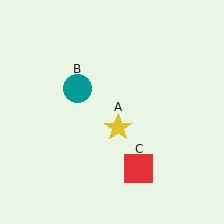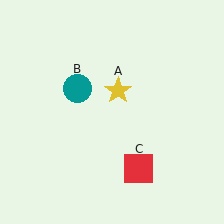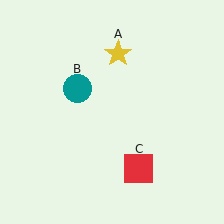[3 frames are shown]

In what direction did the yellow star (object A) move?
The yellow star (object A) moved up.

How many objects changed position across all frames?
1 object changed position: yellow star (object A).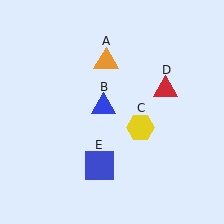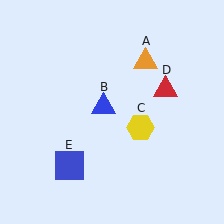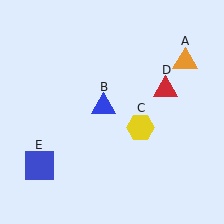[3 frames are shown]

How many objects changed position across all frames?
2 objects changed position: orange triangle (object A), blue square (object E).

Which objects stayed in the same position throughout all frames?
Blue triangle (object B) and yellow hexagon (object C) and red triangle (object D) remained stationary.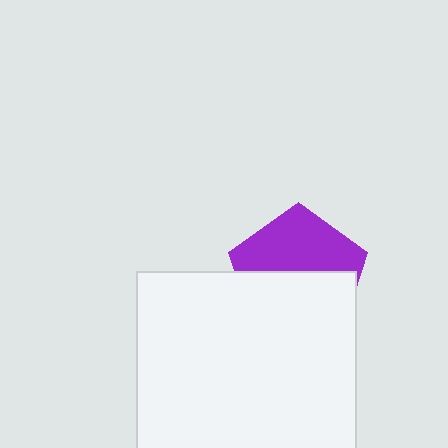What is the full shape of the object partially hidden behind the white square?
The partially hidden object is a purple pentagon.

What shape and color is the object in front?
The object in front is a white square.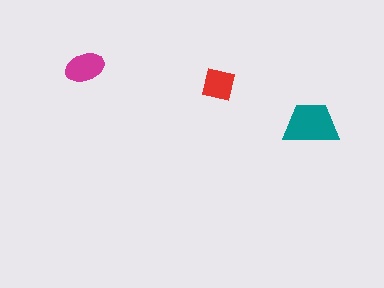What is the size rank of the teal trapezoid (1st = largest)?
1st.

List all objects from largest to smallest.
The teal trapezoid, the magenta ellipse, the red square.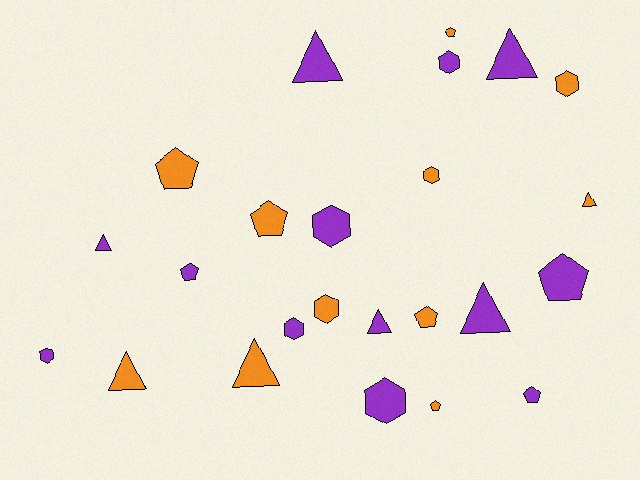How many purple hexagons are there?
There are 5 purple hexagons.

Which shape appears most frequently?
Pentagon, with 8 objects.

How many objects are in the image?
There are 24 objects.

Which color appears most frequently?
Purple, with 13 objects.